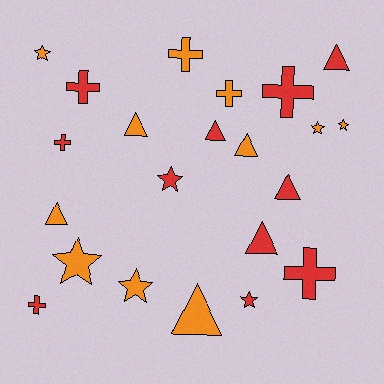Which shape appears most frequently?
Triangle, with 8 objects.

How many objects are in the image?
There are 22 objects.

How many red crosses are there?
There are 5 red crosses.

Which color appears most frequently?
Orange, with 11 objects.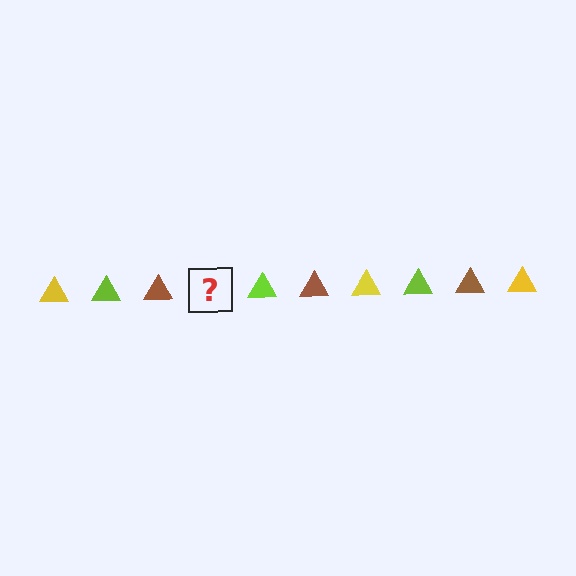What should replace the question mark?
The question mark should be replaced with a yellow triangle.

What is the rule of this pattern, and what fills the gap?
The rule is that the pattern cycles through yellow, lime, brown triangles. The gap should be filled with a yellow triangle.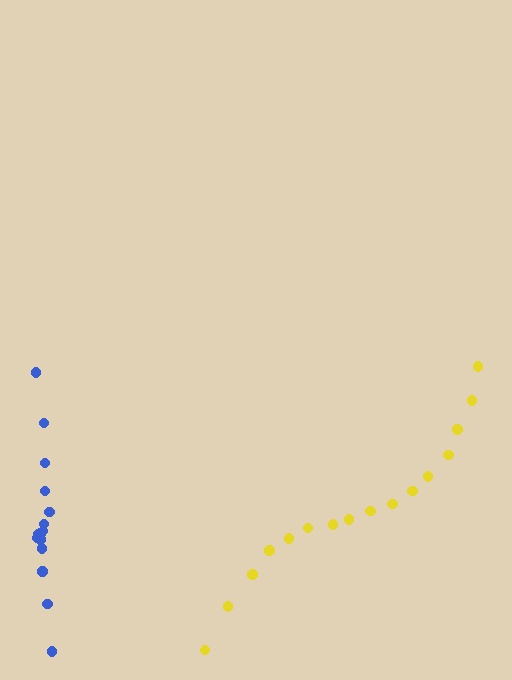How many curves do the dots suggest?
There are 2 distinct paths.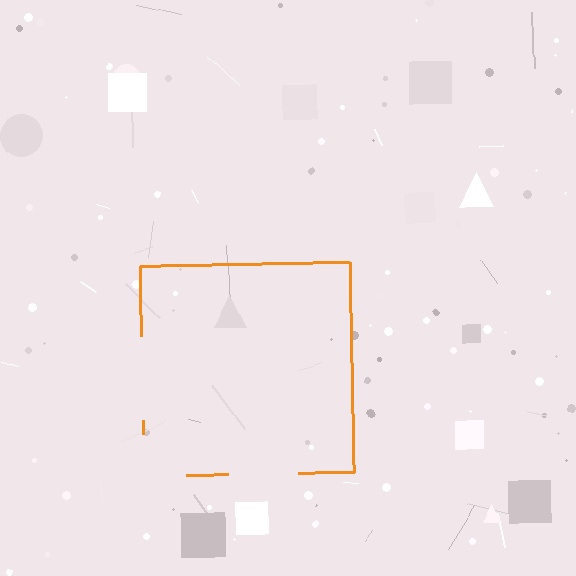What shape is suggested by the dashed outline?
The dashed outline suggests a square.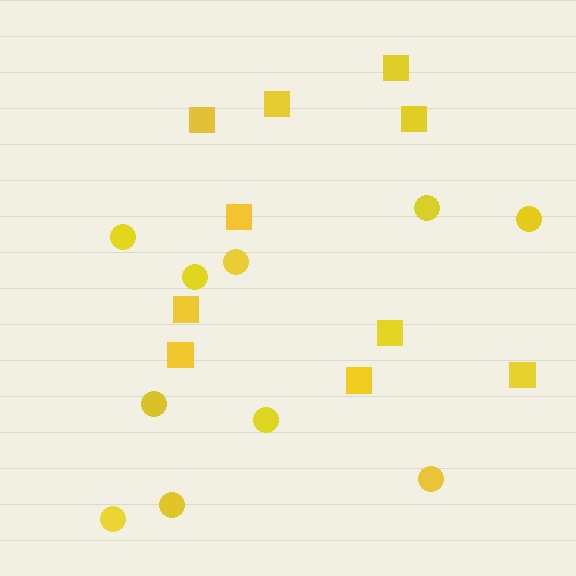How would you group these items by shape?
There are 2 groups: one group of squares (10) and one group of circles (10).